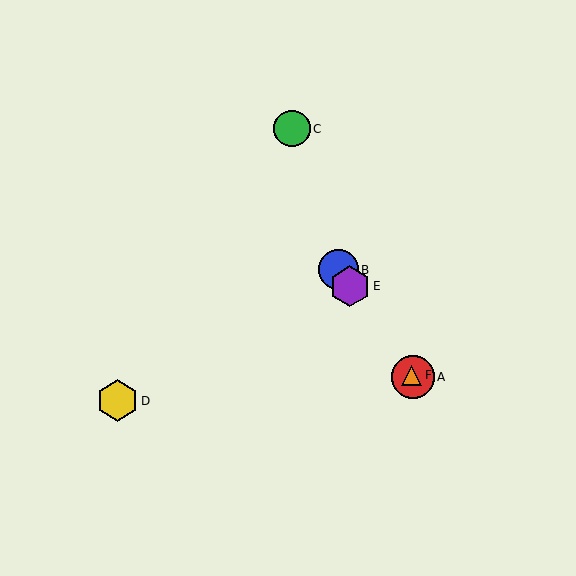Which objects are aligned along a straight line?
Objects A, B, E, F are aligned along a straight line.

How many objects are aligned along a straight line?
4 objects (A, B, E, F) are aligned along a straight line.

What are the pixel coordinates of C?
Object C is at (292, 129).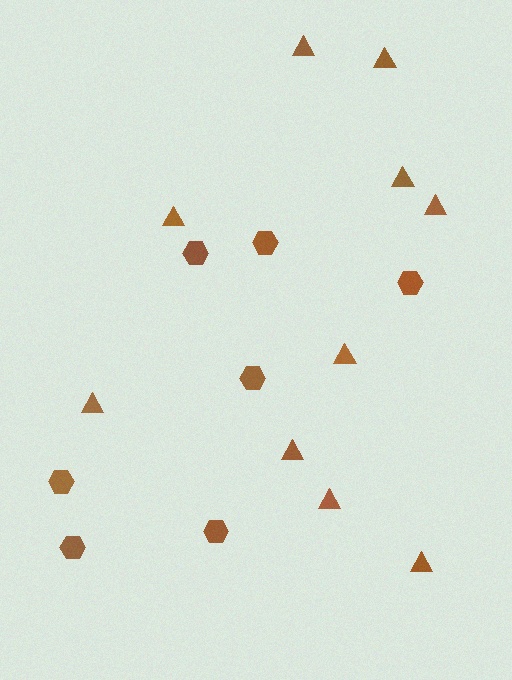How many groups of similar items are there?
There are 2 groups: one group of hexagons (7) and one group of triangles (10).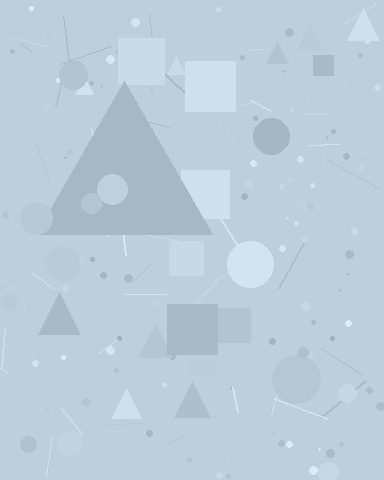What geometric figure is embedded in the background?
A triangle is embedded in the background.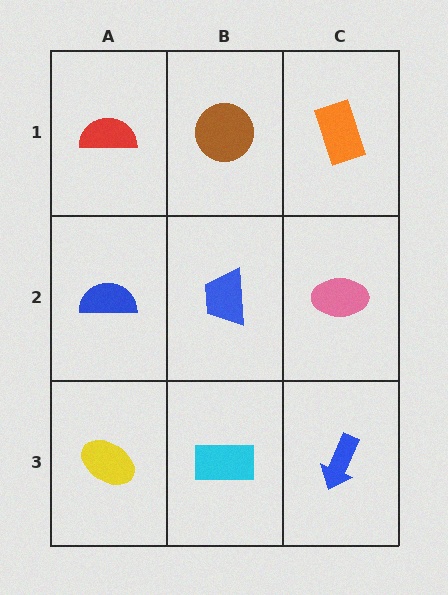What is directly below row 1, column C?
A pink ellipse.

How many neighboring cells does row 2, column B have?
4.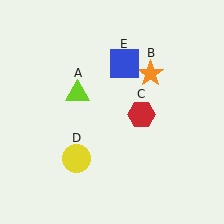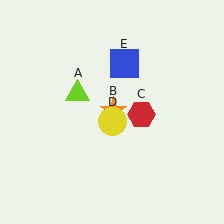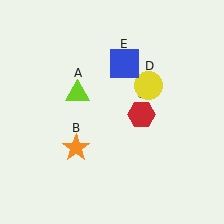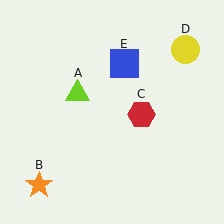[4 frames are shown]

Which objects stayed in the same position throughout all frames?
Lime triangle (object A) and red hexagon (object C) and blue square (object E) remained stationary.